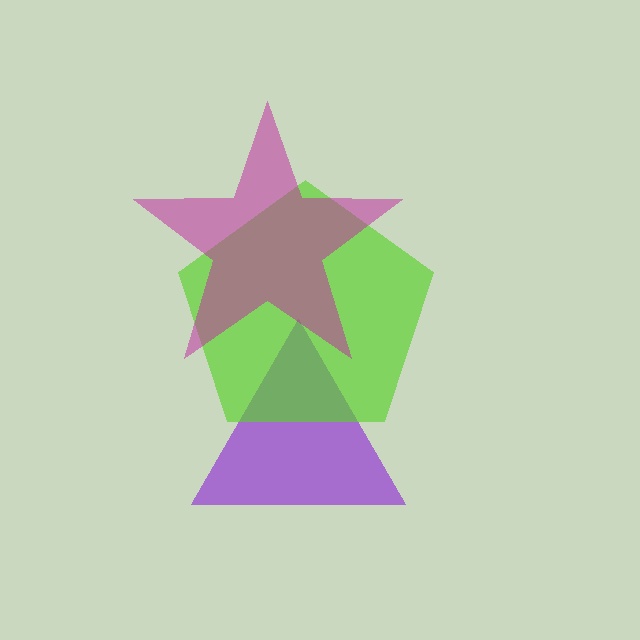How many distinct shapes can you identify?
There are 3 distinct shapes: a purple triangle, a lime pentagon, a magenta star.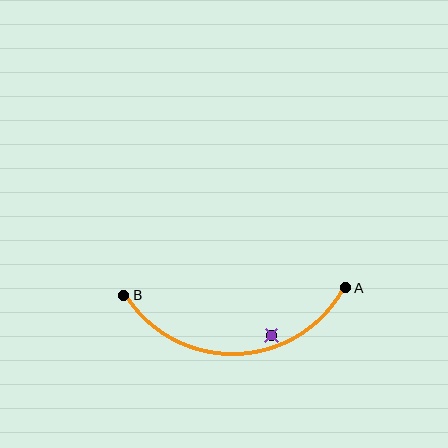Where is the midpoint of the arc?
The arc midpoint is the point on the curve farthest from the straight line joining A and B. It sits below that line.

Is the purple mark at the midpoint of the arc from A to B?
No — the purple mark does not lie on the arc at all. It sits slightly inside the curve.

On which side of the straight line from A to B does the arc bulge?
The arc bulges below the straight line connecting A and B.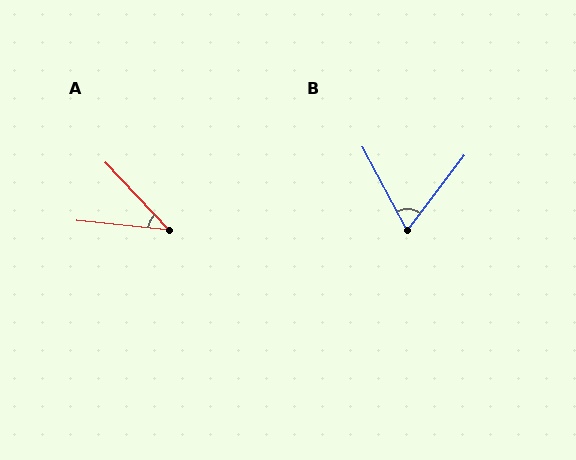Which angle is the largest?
B, at approximately 65 degrees.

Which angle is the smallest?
A, at approximately 41 degrees.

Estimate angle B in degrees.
Approximately 65 degrees.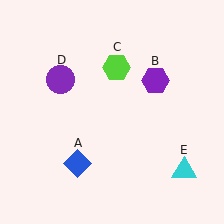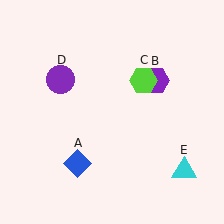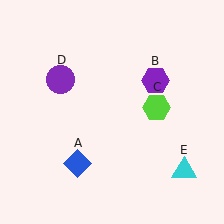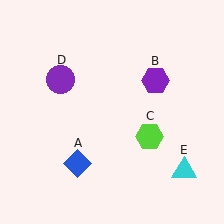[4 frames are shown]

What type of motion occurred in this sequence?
The lime hexagon (object C) rotated clockwise around the center of the scene.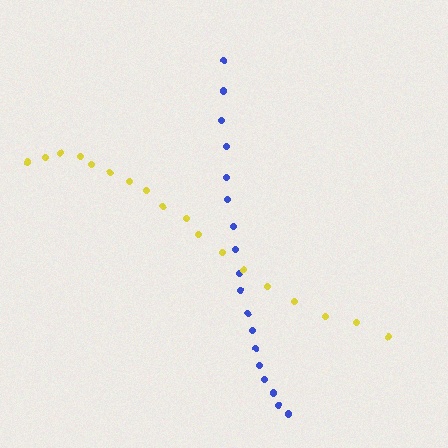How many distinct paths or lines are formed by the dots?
There are 2 distinct paths.